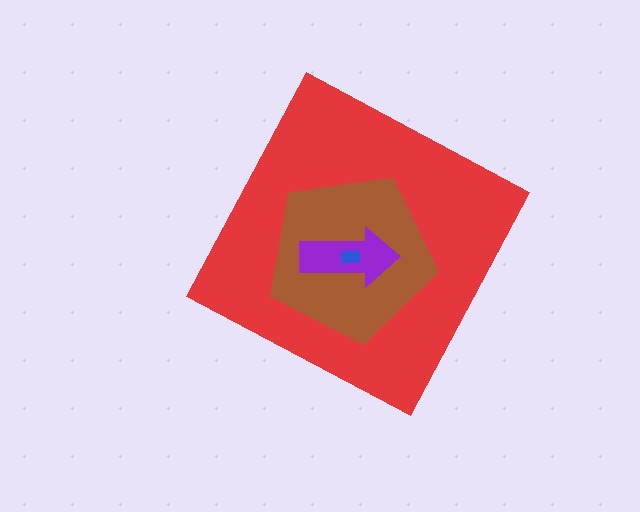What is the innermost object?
The blue rectangle.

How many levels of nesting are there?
4.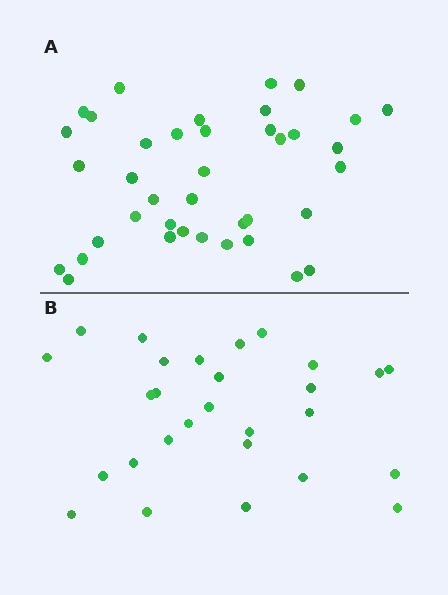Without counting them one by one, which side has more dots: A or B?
Region A (the top region) has more dots.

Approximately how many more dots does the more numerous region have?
Region A has roughly 12 or so more dots than region B.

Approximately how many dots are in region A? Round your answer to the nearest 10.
About 40 dots. (The exact count is 39, which rounds to 40.)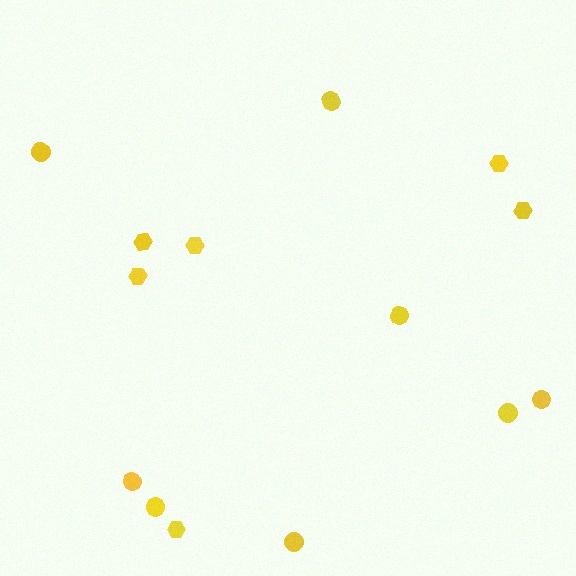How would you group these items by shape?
There are 2 groups: one group of hexagons (6) and one group of circles (8).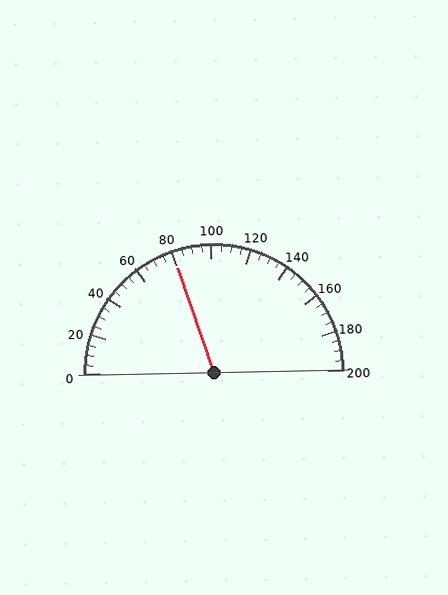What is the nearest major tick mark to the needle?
The nearest major tick mark is 80.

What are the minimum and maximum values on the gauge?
The gauge ranges from 0 to 200.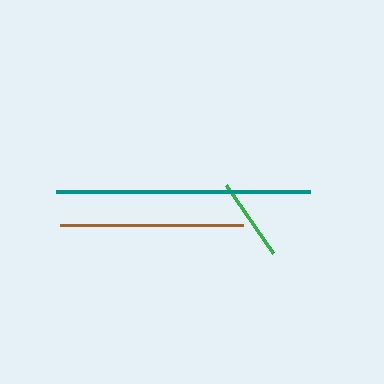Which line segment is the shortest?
The green line is the shortest at approximately 82 pixels.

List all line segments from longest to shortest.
From longest to shortest: teal, brown, green.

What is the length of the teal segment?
The teal segment is approximately 255 pixels long.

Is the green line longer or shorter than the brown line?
The brown line is longer than the green line.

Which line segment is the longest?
The teal line is the longest at approximately 255 pixels.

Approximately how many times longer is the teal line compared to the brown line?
The teal line is approximately 1.4 times the length of the brown line.